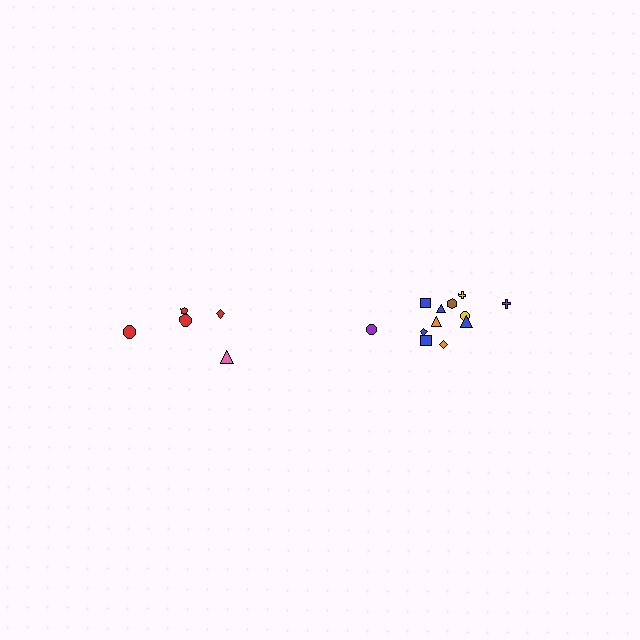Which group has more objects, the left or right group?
The right group.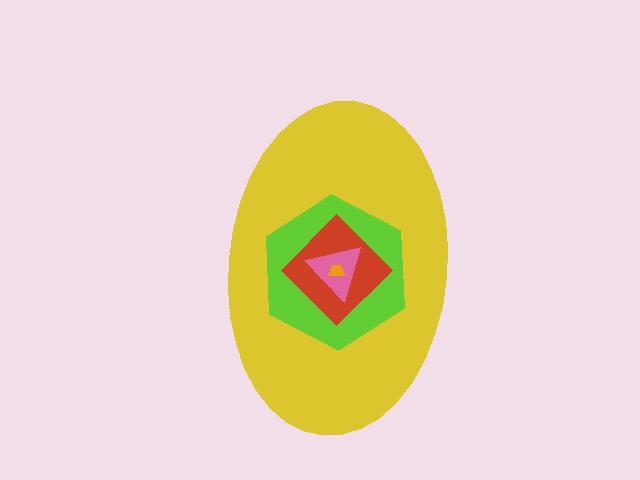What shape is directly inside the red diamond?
The pink triangle.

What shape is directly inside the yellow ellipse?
The lime hexagon.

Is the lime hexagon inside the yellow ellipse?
Yes.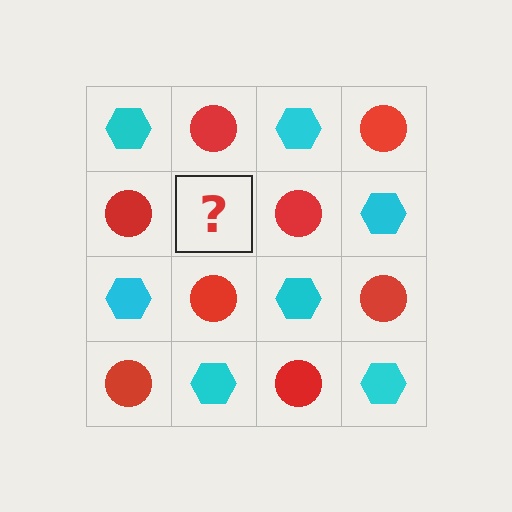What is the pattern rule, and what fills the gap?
The rule is that it alternates cyan hexagon and red circle in a checkerboard pattern. The gap should be filled with a cyan hexagon.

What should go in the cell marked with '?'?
The missing cell should contain a cyan hexagon.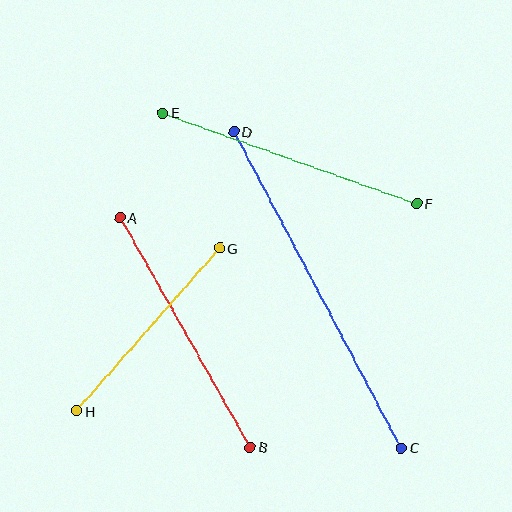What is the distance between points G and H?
The distance is approximately 217 pixels.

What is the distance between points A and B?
The distance is approximately 264 pixels.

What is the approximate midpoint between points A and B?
The midpoint is at approximately (185, 332) pixels.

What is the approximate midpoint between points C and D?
The midpoint is at approximately (317, 290) pixels.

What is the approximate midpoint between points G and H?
The midpoint is at approximately (148, 330) pixels.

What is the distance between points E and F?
The distance is approximately 270 pixels.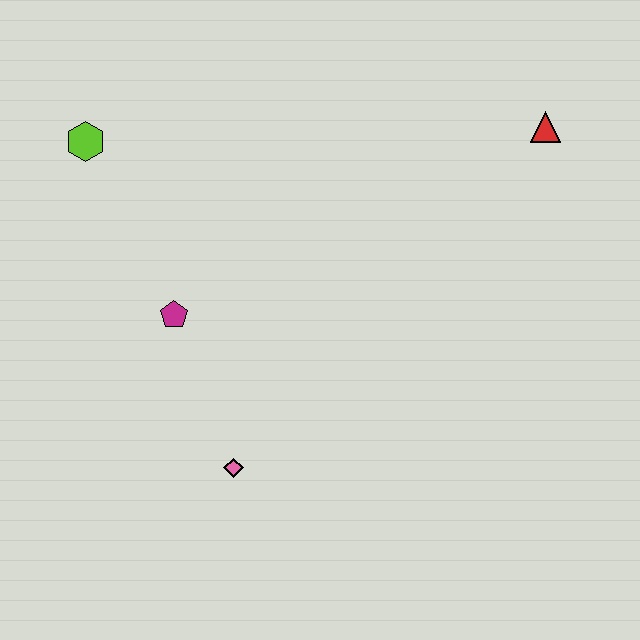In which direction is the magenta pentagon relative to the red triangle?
The magenta pentagon is to the left of the red triangle.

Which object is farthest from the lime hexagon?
The red triangle is farthest from the lime hexagon.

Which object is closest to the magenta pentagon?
The pink diamond is closest to the magenta pentagon.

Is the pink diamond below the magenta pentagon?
Yes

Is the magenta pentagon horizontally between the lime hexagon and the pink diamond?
Yes